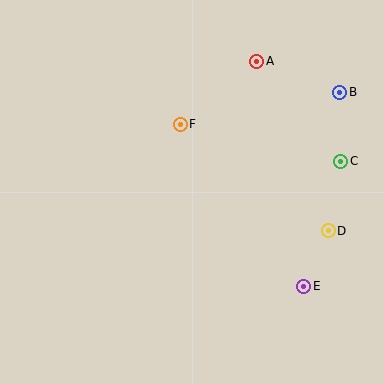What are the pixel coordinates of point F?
Point F is at (180, 124).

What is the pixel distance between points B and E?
The distance between B and E is 197 pixels.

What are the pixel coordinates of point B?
Point B is at (340, 92).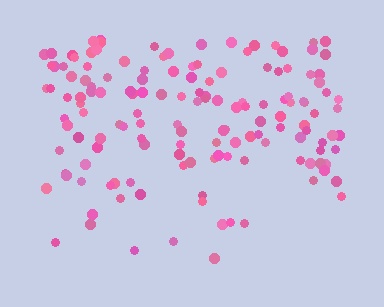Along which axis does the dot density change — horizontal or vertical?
Vertical.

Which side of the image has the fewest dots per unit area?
The bottom.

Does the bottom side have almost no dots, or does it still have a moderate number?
Still a moderate number, just noticeably fewer than the top.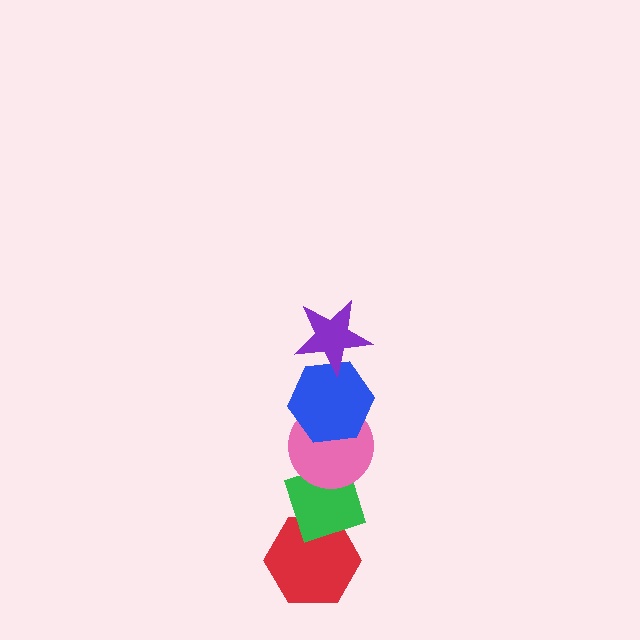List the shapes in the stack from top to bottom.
From top to bottom: the purple star, the blue hexagon, the pink circle, the green diamond, the red hexagon.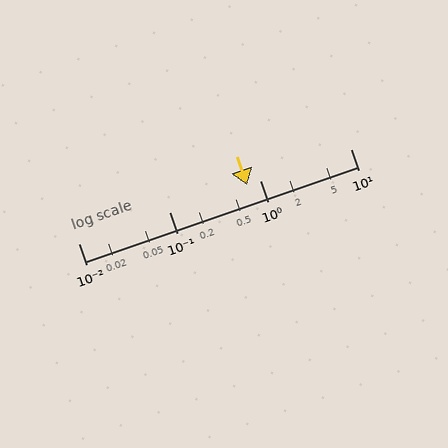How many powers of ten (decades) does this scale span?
The scale spans 3 decades, from 0.01 to 10.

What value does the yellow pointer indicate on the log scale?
The pointer indicates approximately 0.72.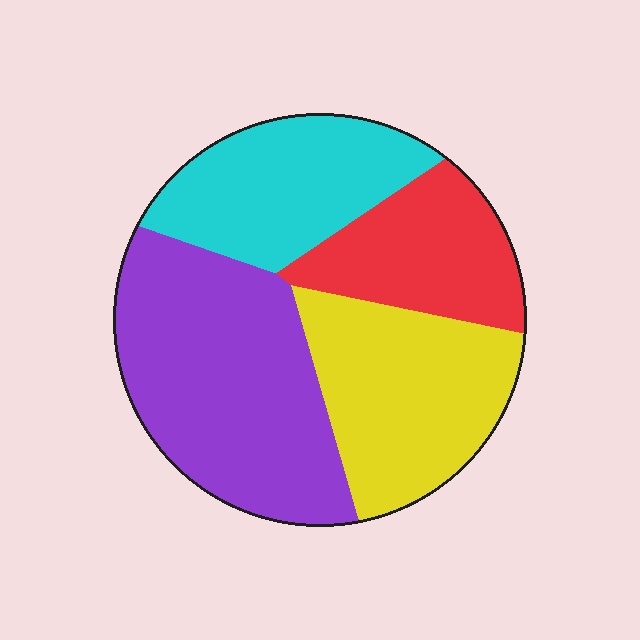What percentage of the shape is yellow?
Yellow covers about 25% of the shape.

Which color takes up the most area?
Purple, at roughly 35%.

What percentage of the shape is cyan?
Cyan takes up about one fifth (1/5) of the shape.